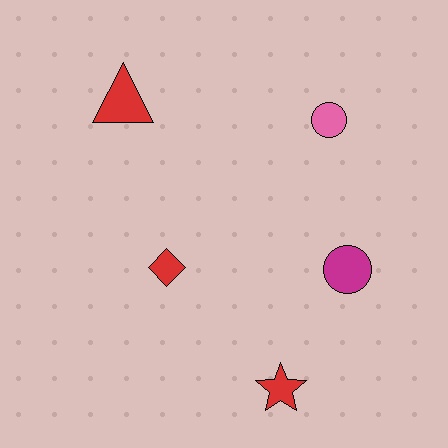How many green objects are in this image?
There are no green objects.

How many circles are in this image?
There are 2 circles.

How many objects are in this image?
There are 5 objects.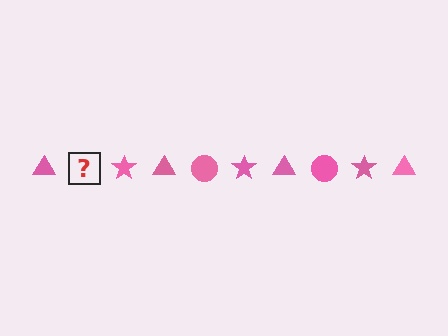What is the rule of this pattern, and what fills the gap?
The rule is that the pattern cycles through triangle, circle, star shapes in pink. The gap should be filled with a pink circle.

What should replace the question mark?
The question mark should be replaced with a pink circle.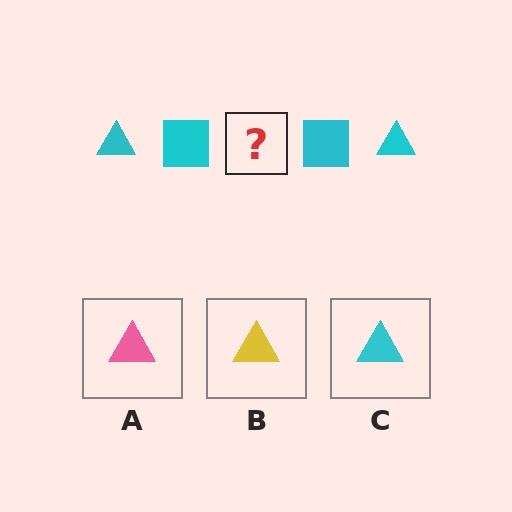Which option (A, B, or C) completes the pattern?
C.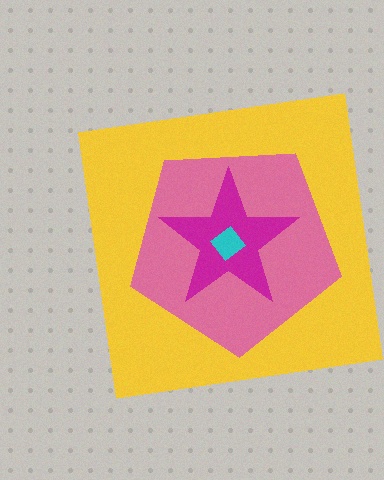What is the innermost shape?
The cyan diamond.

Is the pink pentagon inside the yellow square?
Yes.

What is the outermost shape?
The yellow square.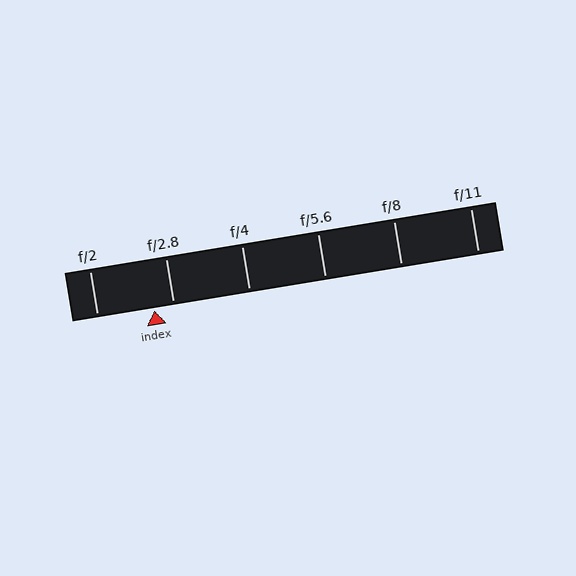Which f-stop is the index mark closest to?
The index mark is closest to f/2.8.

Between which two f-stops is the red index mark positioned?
The index mark is between f/2 and f/2.8.